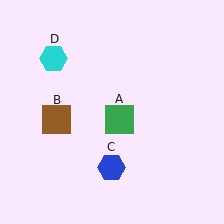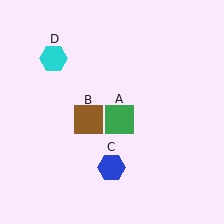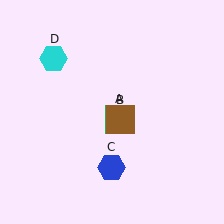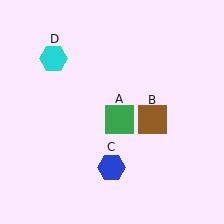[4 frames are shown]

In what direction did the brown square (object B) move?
The brown square (object B) moved right.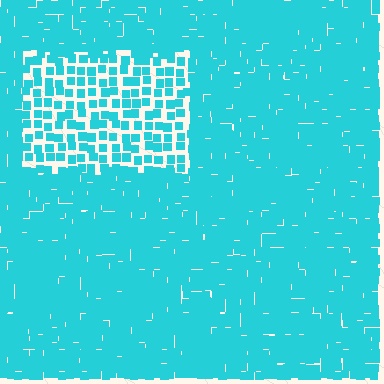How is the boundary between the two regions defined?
The boundary is defined by a change in element density (approximately 2.3x ratio). All elements are the same color, size, and shape.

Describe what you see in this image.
The image contains small cyan elements arranged at two different densities. A rectangle-shaped region is visible where the elements are less densely packed than the surrounding area.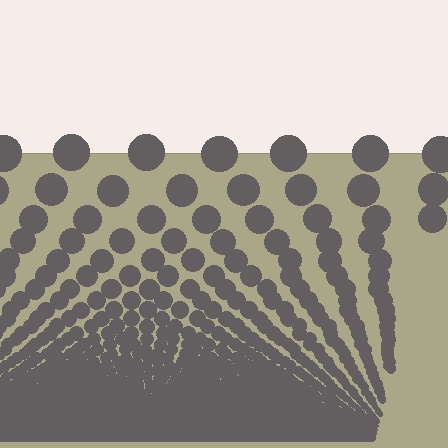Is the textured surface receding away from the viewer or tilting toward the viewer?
The surface appears to tilt toward the viewer. Texture elements get larger and sparser toward the top.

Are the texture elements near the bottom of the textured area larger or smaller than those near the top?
Smaller. The gradient is inverted — elements near the bottom are smaller and denser.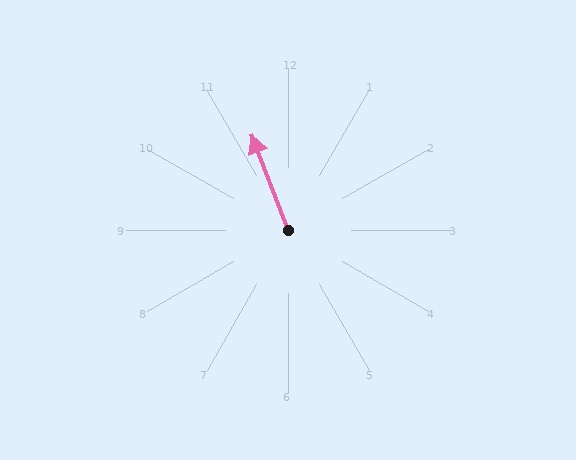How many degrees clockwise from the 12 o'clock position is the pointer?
Approximately 339 degrees.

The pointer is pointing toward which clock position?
Roughly 11 o'clock.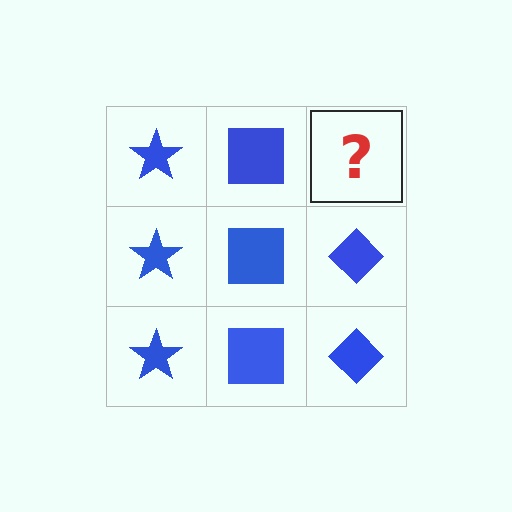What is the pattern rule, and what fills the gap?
The rule is that each column has a consistent shape. The gap should be filled with a blue diamond.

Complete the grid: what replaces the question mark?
The question mark should be replaced with a blue diamond.